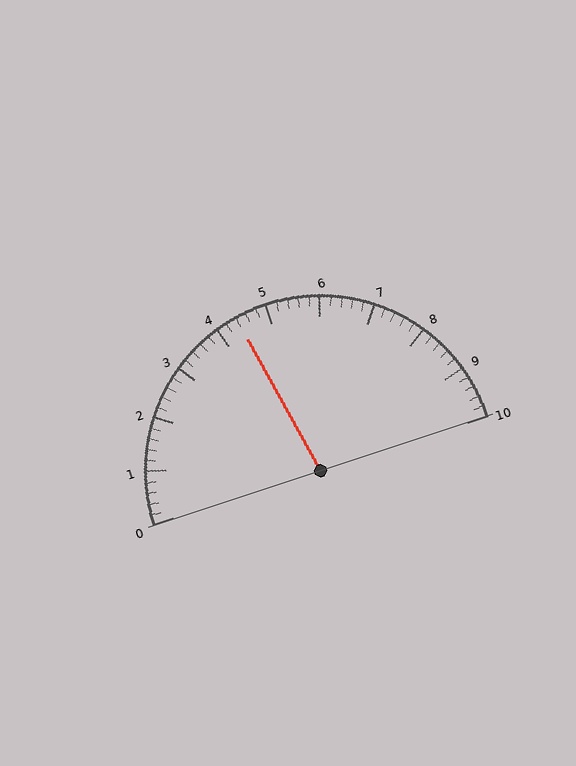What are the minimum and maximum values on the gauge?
The gauge ranges from 0 to 10.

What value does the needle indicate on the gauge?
The needle indicates approximately 4.4.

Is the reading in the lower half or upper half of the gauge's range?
The reading is in the lower half of the range (0 to 10).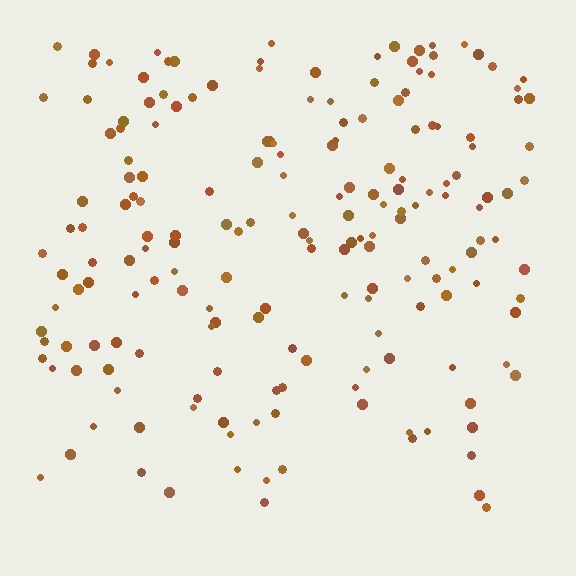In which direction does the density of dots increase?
From bottom to top, with the top side densest.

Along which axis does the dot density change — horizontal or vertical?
Vertical.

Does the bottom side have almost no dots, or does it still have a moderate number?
Still a moderate number, just noticeably fewer than the top.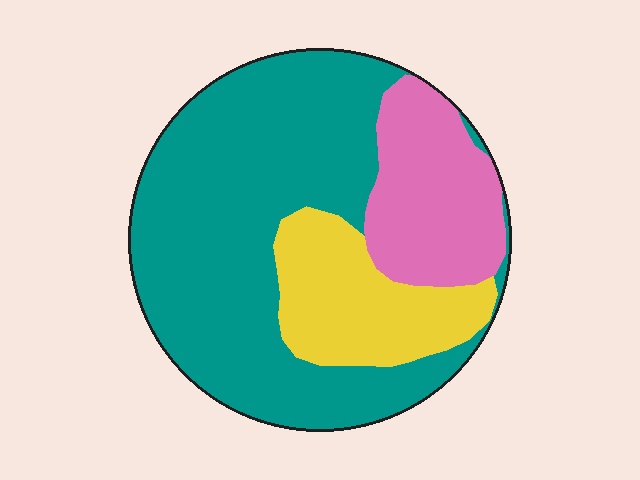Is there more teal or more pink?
Teal.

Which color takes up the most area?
Teal, at roughly 60%.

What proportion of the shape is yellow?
Yellow takes up about one fifth (1/5) of the shape.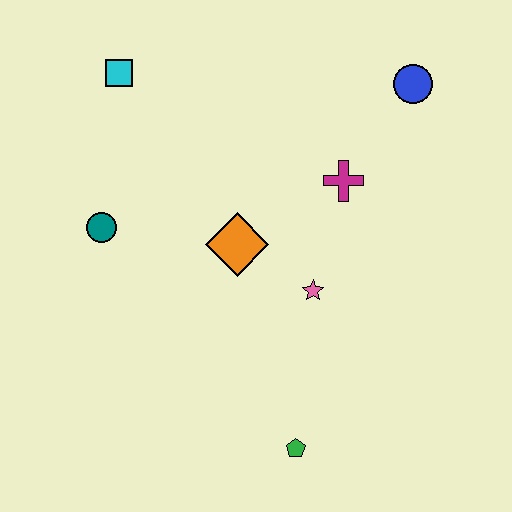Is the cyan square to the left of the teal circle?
No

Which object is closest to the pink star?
The orange diamond is closest to the pink star.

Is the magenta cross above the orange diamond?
Yes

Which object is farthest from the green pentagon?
The cyan square is farthest from the green pentagon.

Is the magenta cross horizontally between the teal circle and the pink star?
No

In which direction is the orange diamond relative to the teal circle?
The orange diamond is to the right of the teal circle.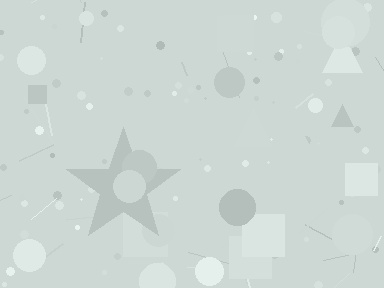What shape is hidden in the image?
A star is hidden in the image.